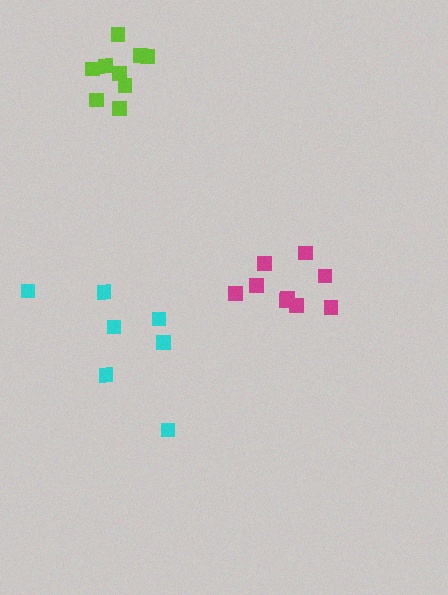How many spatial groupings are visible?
There are 3 spatial groupings.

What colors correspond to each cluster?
The clusters are colored: magenta, cyan, lime.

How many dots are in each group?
Group 1: 9 dots, Group 2: 7 dots, Group 3: 9 dots (25 total).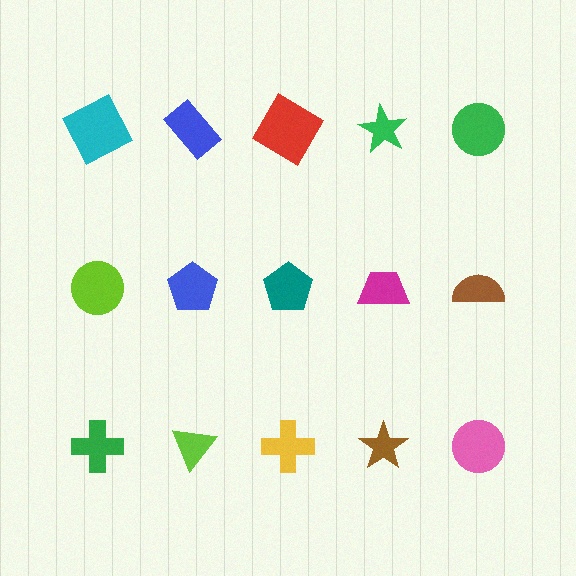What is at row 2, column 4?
A magenta trapezoid.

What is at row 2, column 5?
A brown semicircle.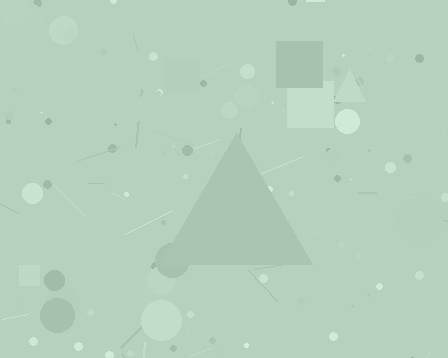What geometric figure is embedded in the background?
A triangle is embedded in the background.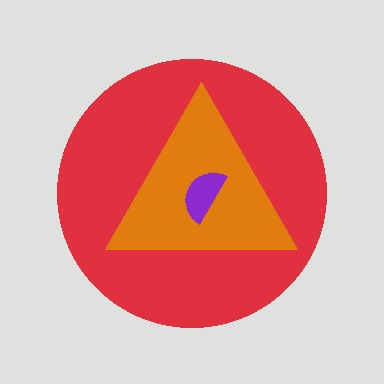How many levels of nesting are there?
3.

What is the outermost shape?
The red circle.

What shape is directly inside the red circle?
The orange triangle.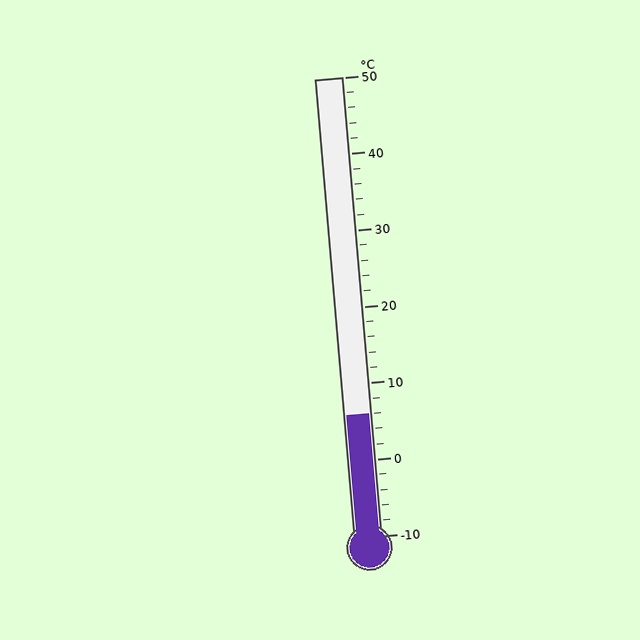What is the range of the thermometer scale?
The thermometer scale ranges from -10°C to 50°C.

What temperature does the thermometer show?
The thermometer shows approximately 6°C.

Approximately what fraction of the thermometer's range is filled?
The thermometer is filled to approximately 25% of its range.